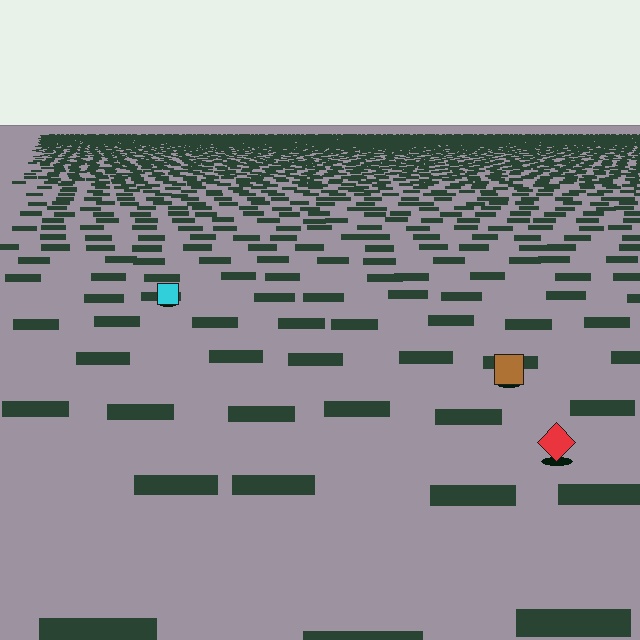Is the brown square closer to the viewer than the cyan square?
Yes. The brown square is closer — you can tell from the texture gradient: the ground texture is coarser near it.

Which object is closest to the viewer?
The red diamond is closest. The texture marks near it are larger and more spread out.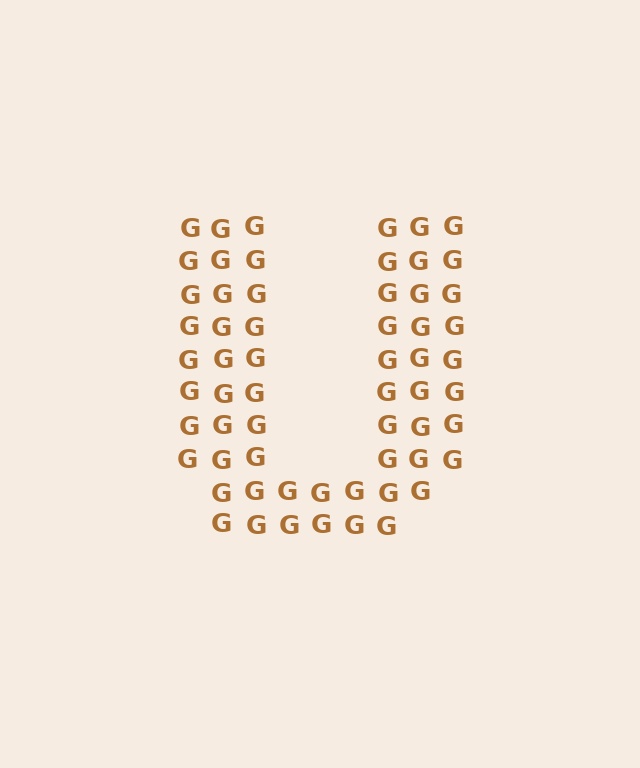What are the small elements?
The small elements are letter G's.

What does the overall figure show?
The overall figure shows the letter U.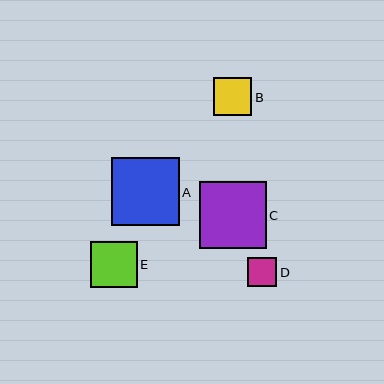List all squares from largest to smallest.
From largest to smallest: A, C, E, B, D.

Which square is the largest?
Square A is the largest with a size of approximately 68 pixels.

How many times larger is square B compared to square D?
Square B is approximately 1.3 times the size of square D.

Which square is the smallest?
Square D is the smallest with a size of approximately 29 pixels.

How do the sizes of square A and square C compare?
Square A and square C are approximately the same size.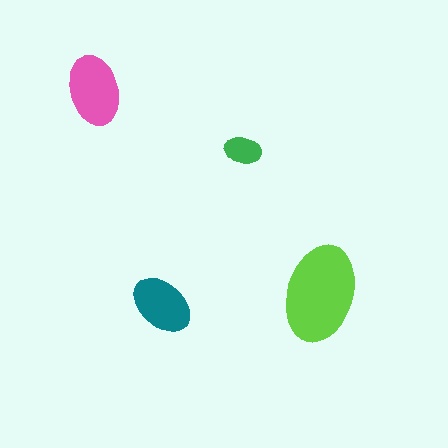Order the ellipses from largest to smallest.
the lime one, the pink one, the teal one, the green one.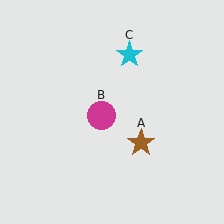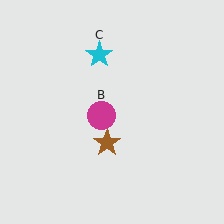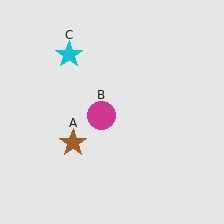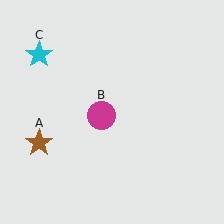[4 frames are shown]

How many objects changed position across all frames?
2 objects changed position: brown star (object A), cyan star (object C).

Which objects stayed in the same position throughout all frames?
Magenta circle (object B) remained stationary.